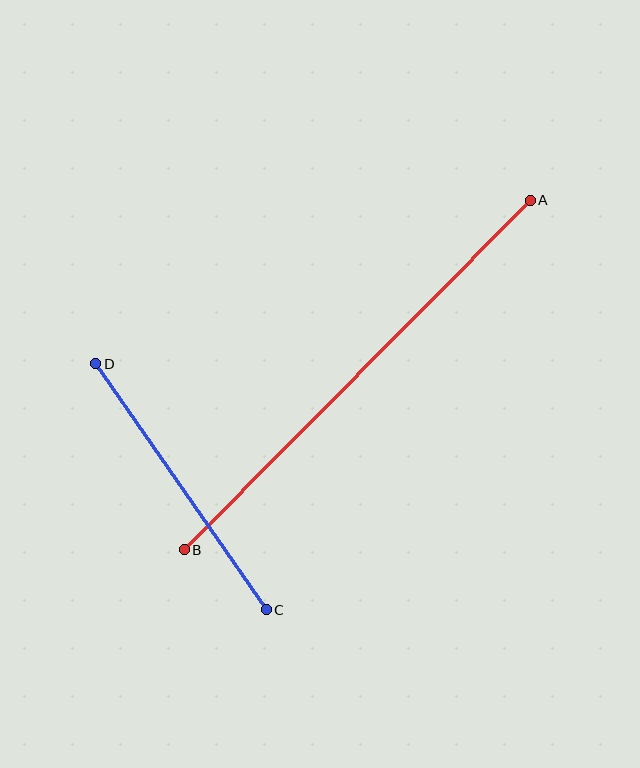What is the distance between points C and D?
The distance is approximately 299 pixels.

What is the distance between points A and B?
The distance is approximately 491 pixels.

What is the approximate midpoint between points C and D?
The midpoint is at approximately (181, 487) pixels.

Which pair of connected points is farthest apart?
Points A and B are farthest apart.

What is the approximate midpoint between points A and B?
The midpoint is at approximately (357, 375) pixels.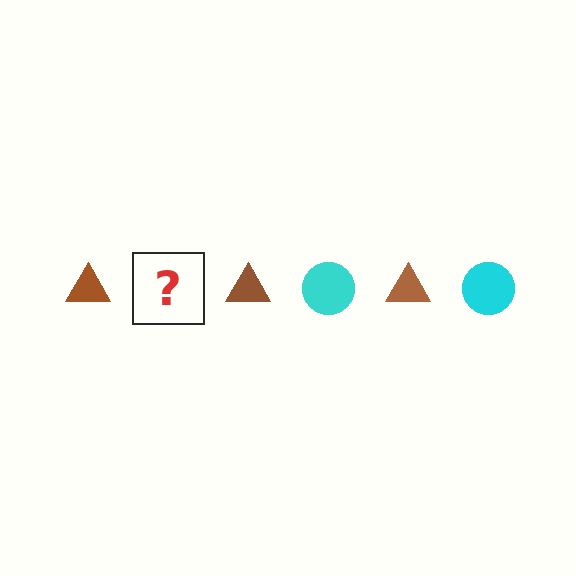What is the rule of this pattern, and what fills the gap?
The rule is that the pattern alternates between brown triangle and cyan circle. The gap should be filled with a cyan circle.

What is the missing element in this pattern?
The missing element is a cyan circle.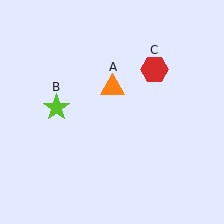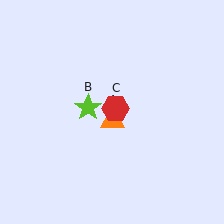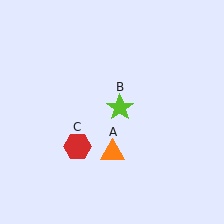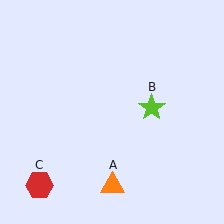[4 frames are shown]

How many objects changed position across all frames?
3 objects changed position: orange triangle (object A), lime star (object B), red hexagon (object C).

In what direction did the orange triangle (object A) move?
The orange triangle (object A) moved down.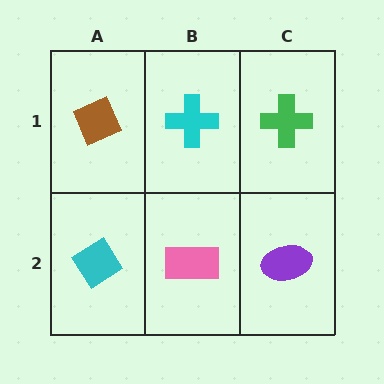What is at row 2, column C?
A purple ellipse.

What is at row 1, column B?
A cyan cross.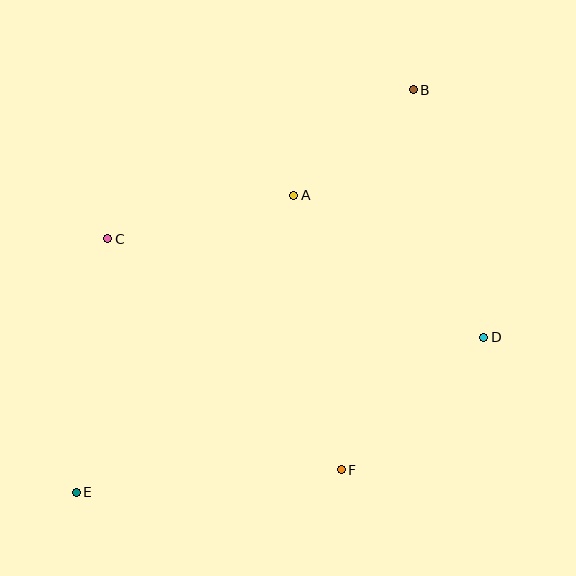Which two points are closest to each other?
Points A and B are closest to each other.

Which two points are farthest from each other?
Points B and E are farthest from each other.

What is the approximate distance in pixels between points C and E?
The distance between C and E is approximately 255 pixels.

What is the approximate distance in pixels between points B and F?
The distance between B and F is approximately 387 pixels.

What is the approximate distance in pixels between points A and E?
The distance between A and E is approximately 368 pixels.